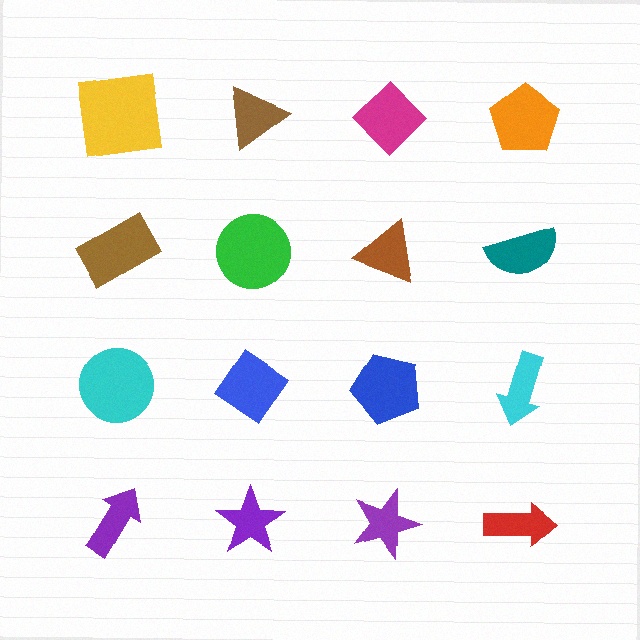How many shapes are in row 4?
4 shapes.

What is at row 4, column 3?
A purple star.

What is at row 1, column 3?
A magenta diamond.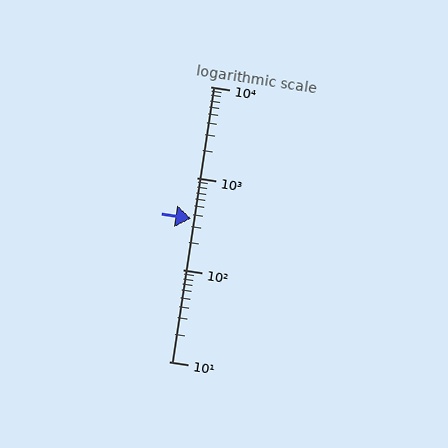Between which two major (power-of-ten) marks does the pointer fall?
The pointer is between 100 and 1000.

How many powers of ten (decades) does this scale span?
The scale spans 3 decades, from 10 to 10000.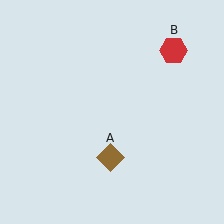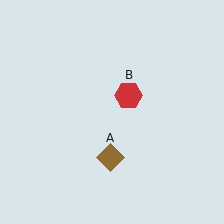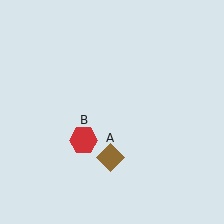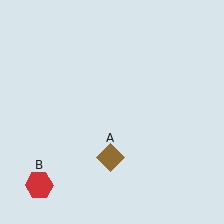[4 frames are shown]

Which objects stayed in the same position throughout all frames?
Brown diamond (object A) remained stationary.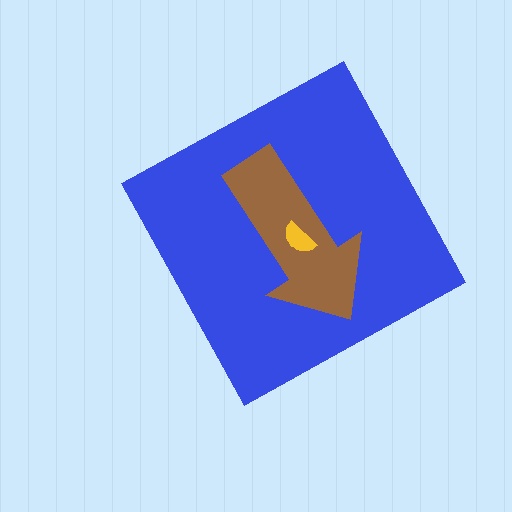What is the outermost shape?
The blue diamond.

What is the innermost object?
The yellow semicircle.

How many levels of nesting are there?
3.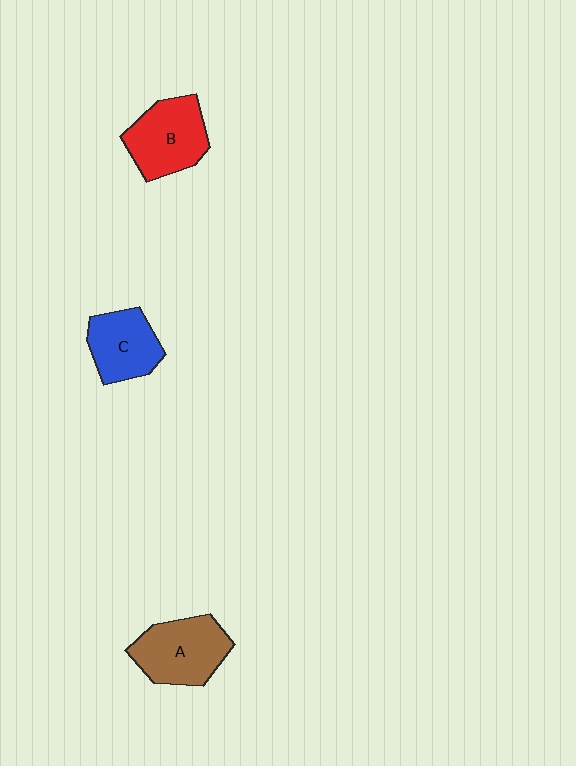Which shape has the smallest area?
Shape C (blue).